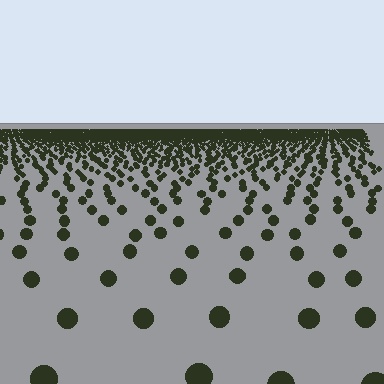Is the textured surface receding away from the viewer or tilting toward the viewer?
The surface is receding away from the viewer. Texture elements get smaller and denser toward the top.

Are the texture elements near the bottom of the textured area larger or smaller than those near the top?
Larger. Near the bottom, elements are closer to the viewer and appear at a bigger on-screen size.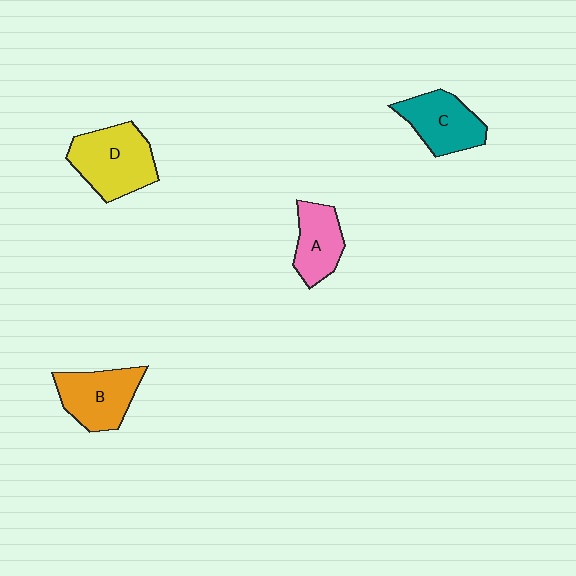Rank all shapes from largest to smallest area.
From largest to smallest: D (yellow), B (orange), C (teal), A (pink).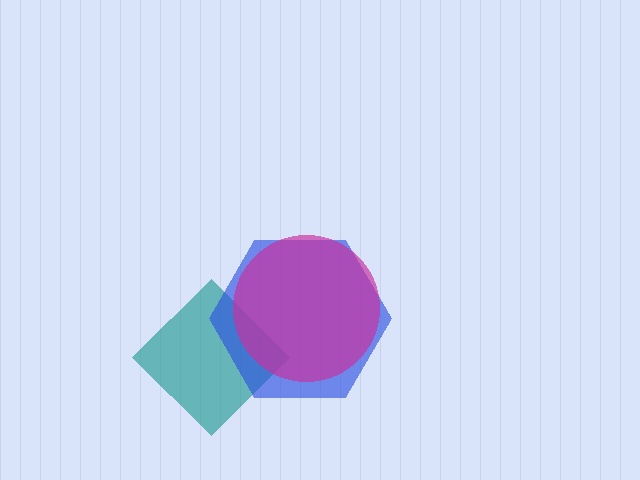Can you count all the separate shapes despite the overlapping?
Yes, there are 3 separate shapes.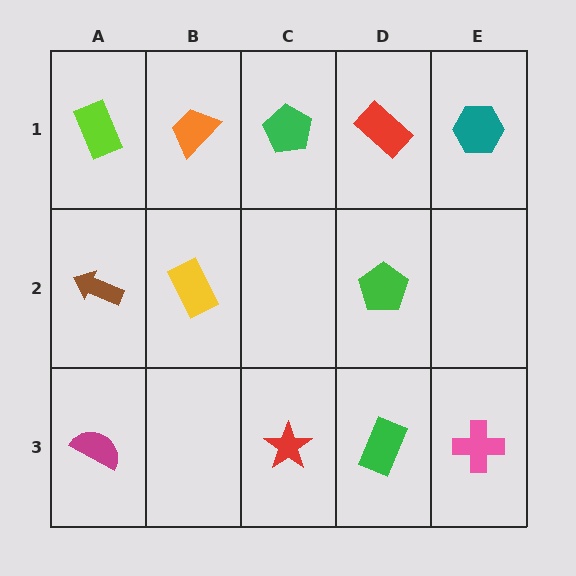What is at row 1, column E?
A teal hexagon.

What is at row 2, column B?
A yellow rectangle.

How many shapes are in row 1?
5 shapes.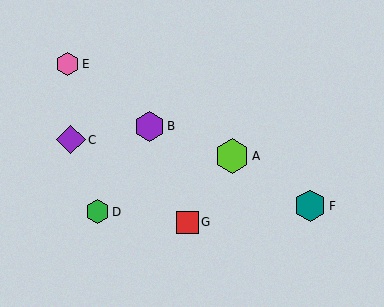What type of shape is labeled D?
Shape D is a green hexagon.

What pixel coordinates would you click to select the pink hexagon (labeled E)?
Click at (68, 64) to select the pink hexagon E.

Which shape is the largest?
The lime hexagon (labeled A) is the largest.